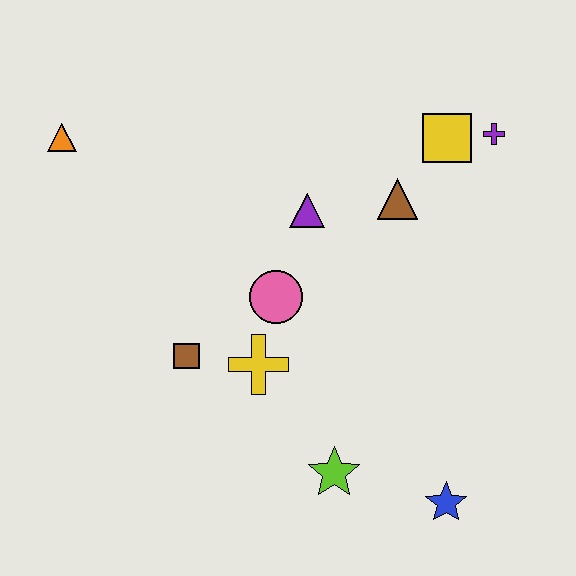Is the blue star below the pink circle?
Yes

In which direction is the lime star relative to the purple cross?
The lime star is below the purple cross.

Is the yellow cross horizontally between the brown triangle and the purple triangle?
No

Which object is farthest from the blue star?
The orange triangle is farthest from the blue star.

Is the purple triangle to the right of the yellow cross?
Yes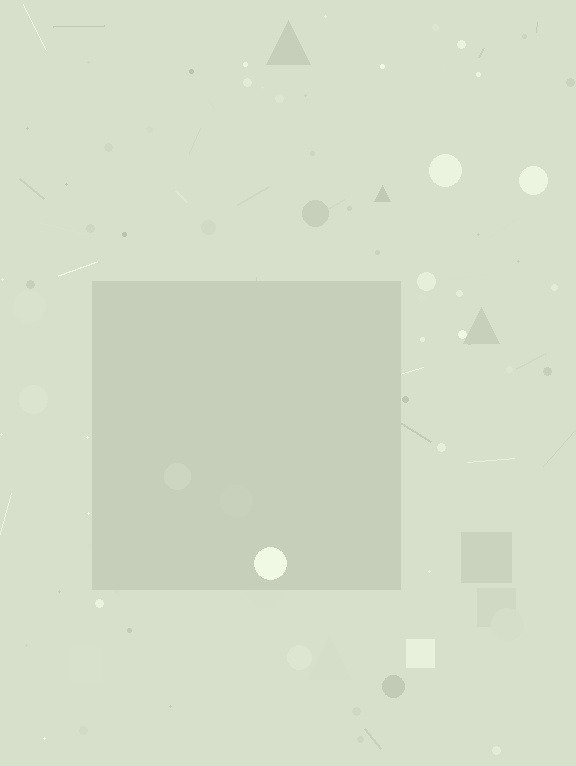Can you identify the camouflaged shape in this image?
The camouflaged shape is a square.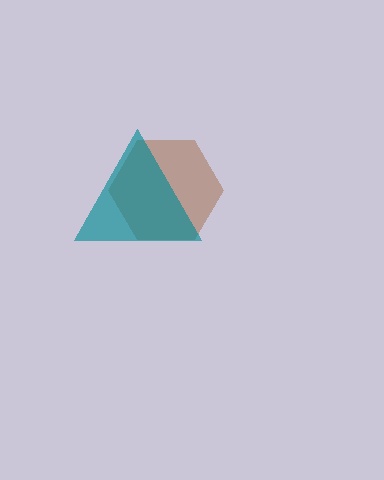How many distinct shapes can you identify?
There are 2 distinct shapes: a brown hexagon, a teal triangle.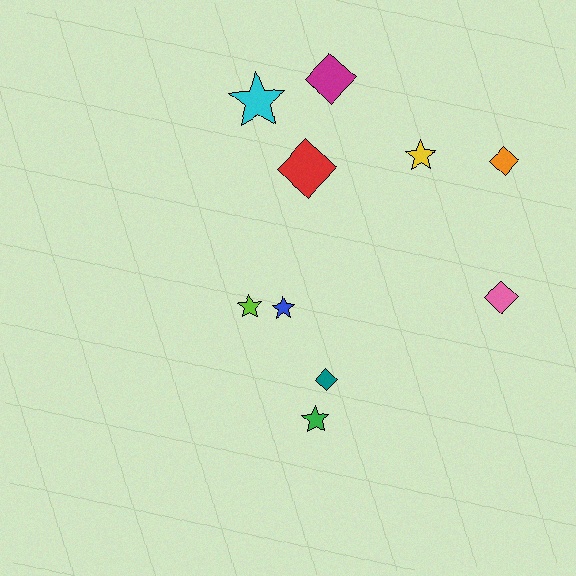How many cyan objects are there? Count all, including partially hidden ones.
There is 1 cyan object.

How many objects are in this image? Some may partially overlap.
There are 10 objects.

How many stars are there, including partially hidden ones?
There are 5 stars.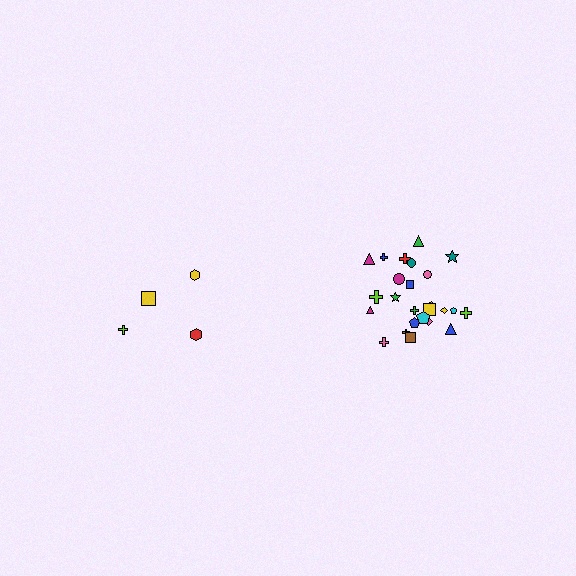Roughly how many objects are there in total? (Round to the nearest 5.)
Roughly 30 objects in total.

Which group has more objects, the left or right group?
The right group.